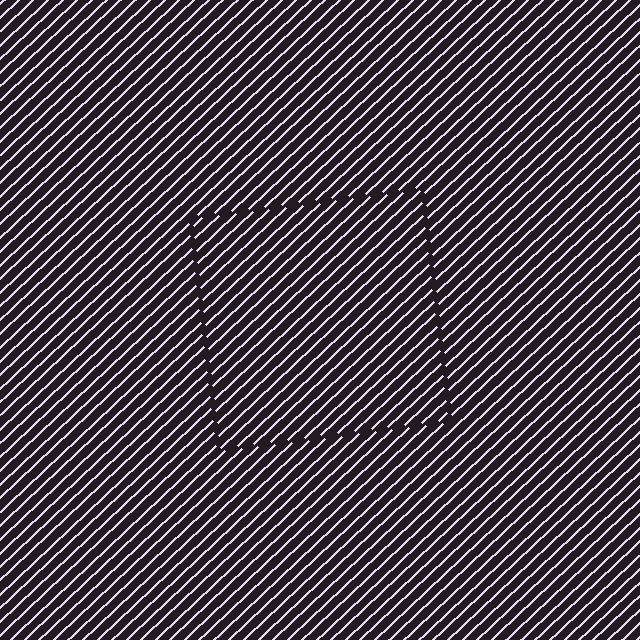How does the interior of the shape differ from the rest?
The interior of the shape contains the same grating, shifted by half a period — the contour is defined by the phase discontinuity where line-ends from the inner and outer gratings abut.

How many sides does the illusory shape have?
4 sides — the line-ends trace a square.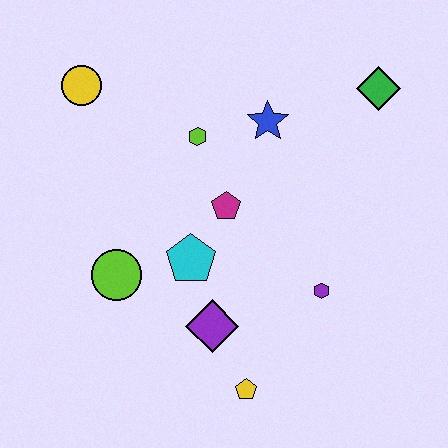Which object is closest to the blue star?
The lime hexagon is closest to the blue star.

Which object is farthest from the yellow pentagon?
The yellow circle is farthest from the yellow pentagon.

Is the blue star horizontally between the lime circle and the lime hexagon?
No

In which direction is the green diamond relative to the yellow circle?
The green diamond is to the right of the yellow circle.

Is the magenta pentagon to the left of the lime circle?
No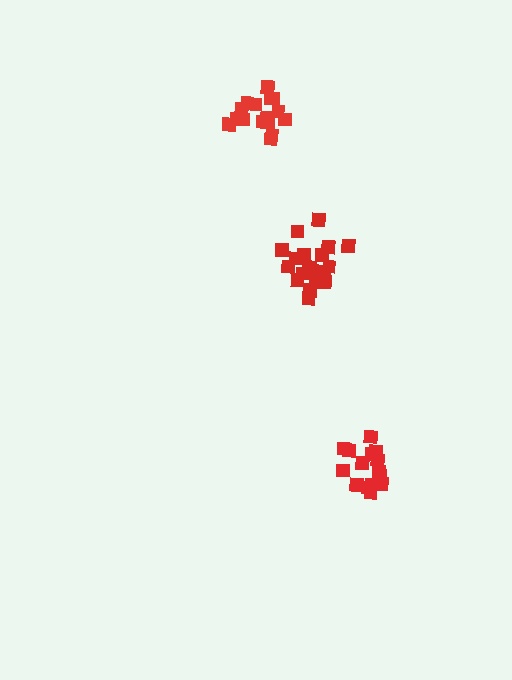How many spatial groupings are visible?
There are 3 spatial groupings.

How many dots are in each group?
Group 1: 15 dots, Group 2: 19 dots, Group 3: 17 dots (51 total).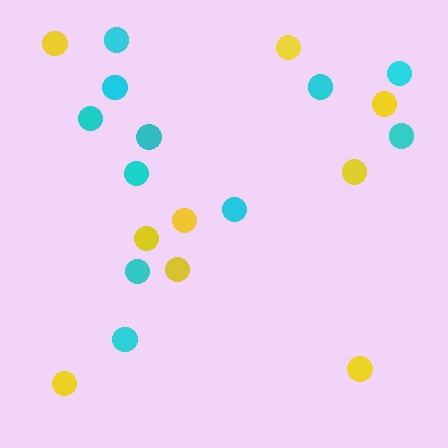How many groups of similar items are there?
There are 2 groups: one group of yellow circles (9) and one group of cyan circles (11).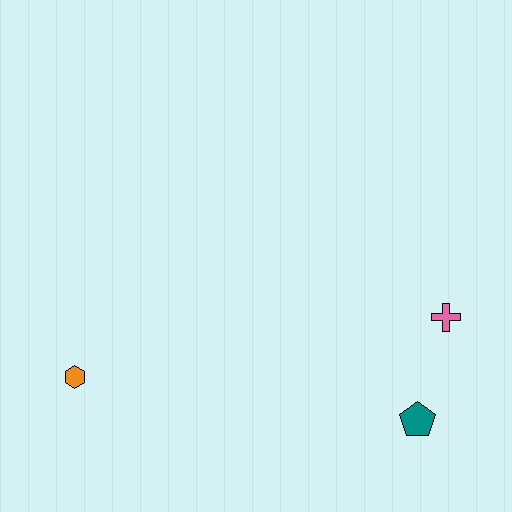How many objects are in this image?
There are 3 objects.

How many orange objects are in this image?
There is 1 orange object.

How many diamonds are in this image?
There are no diamonds.